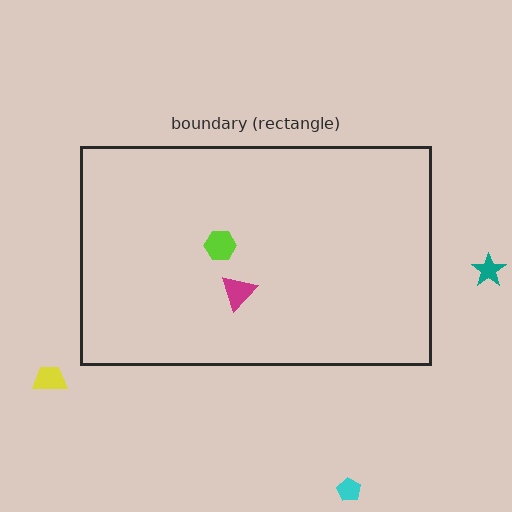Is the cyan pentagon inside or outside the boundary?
Outside.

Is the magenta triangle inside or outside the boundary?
Inside.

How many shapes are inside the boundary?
2 inside, 3 outside.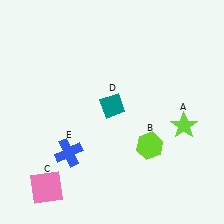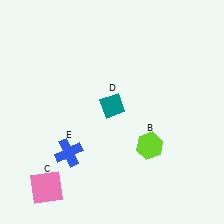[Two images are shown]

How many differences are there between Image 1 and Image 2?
There is 1 difference between the two images.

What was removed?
The lime star (A) was removed in Image 2.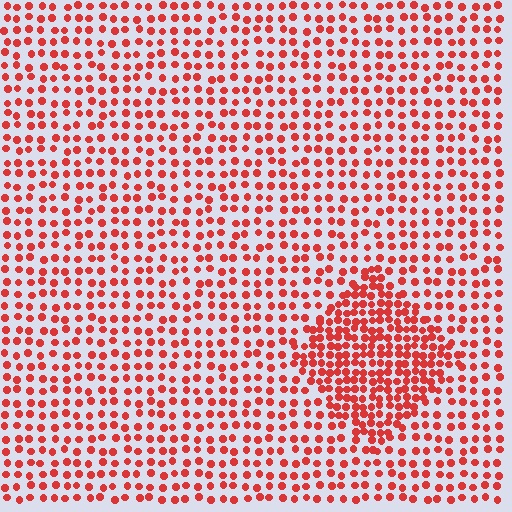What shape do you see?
I see a diamond.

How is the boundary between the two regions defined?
The boundary is defined by a change in element density (approximately 2.0x ratio). All elements are the same color, size, and shape.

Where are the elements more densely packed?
The elements are more densely packed inside the diamond boundary.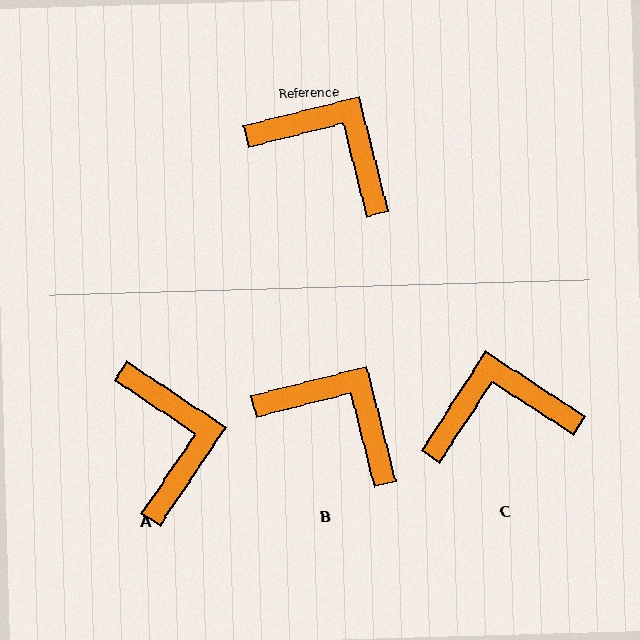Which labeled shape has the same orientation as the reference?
B.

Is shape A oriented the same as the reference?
No, it is off by about 48 degrees.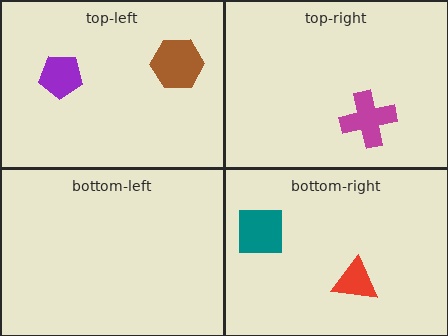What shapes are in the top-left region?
The brown hexagon, the purple pentagon.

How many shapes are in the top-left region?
2.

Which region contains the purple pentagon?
The top-left region.